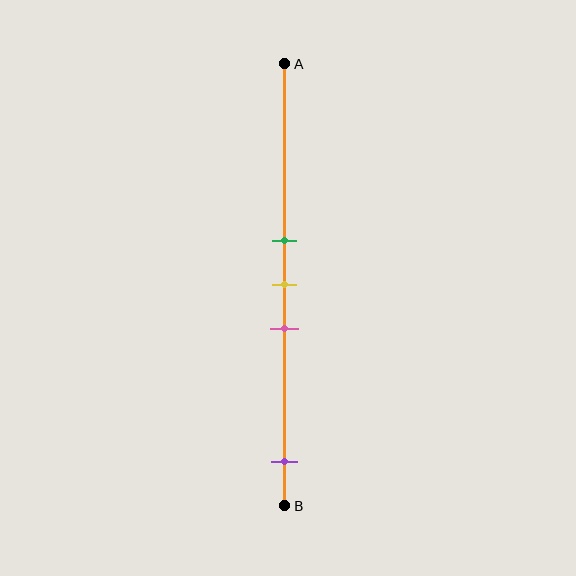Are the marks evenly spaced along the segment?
No, the marks are not evenly spaced.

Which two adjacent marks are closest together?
The green and yellow marks are the closest adjacent pair.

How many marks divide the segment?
There are 4 marks dividing the segment.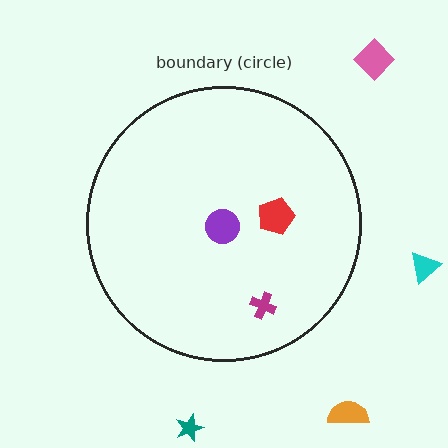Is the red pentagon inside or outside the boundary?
Inside.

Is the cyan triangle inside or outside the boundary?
Outside.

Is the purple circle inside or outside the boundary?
Inside.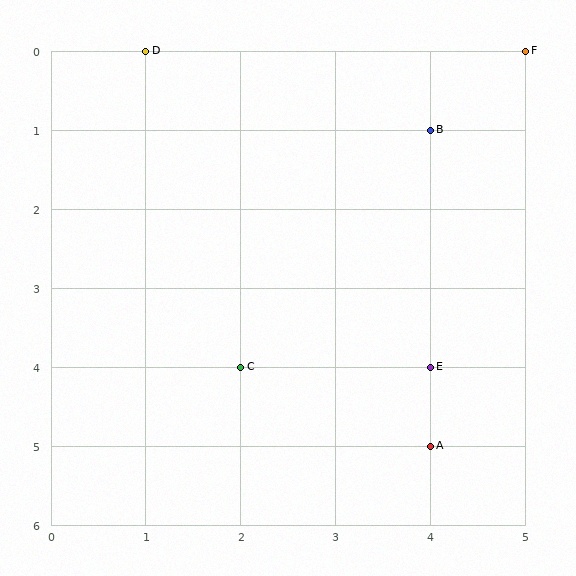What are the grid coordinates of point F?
Point F is at grid coordinates (5, 0).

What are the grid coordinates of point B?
Point B is at grid coordinates (4, 1).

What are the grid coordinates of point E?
Point E is at grid coordinates (4, 4).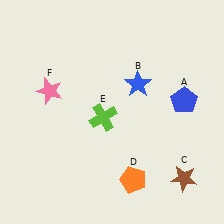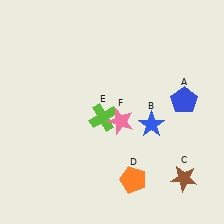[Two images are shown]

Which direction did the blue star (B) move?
The blue star (B) moved down.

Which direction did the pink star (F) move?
The pink star (F) moved right.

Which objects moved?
The objects that moved are: the blue star (B), the pink star (F).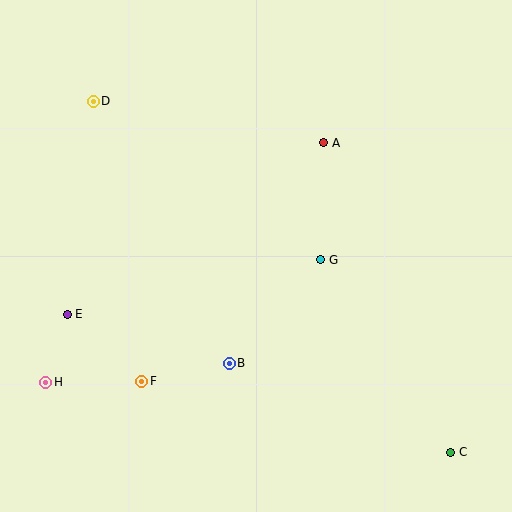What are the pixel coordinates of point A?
Point A is at (324, 143).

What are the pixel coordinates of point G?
Point G is at (321, 260).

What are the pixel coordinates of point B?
Point B is at (229, 363).